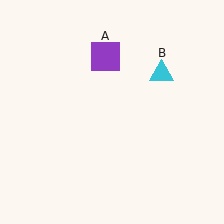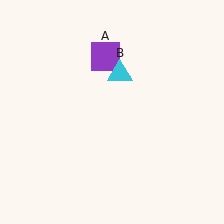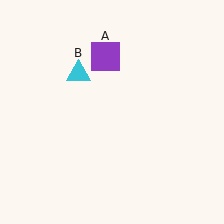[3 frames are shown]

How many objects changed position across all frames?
1 object changed position: cyan triangle (object B).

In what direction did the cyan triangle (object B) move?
The cyan triangle (object B) moved left.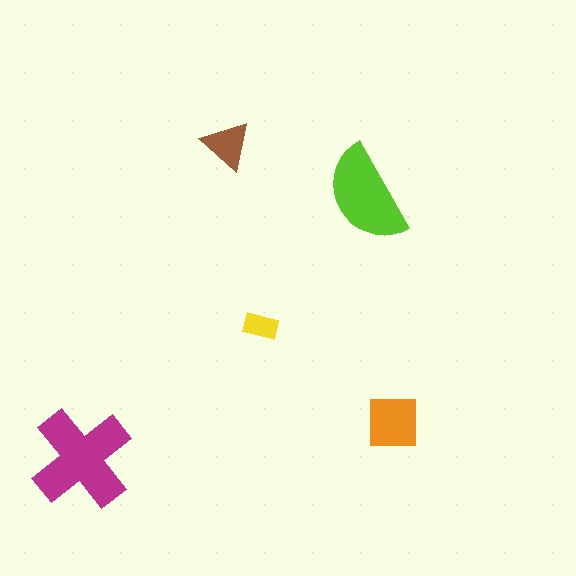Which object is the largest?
The magenta cross.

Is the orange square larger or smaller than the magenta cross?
Smaller.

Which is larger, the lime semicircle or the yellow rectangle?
The lime semicircle.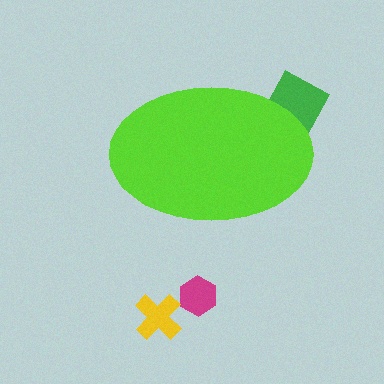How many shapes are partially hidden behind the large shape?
1 shape is partially hidden.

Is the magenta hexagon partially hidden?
No, the magenta hexagon is fully visible.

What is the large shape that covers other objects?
A lime ellipse.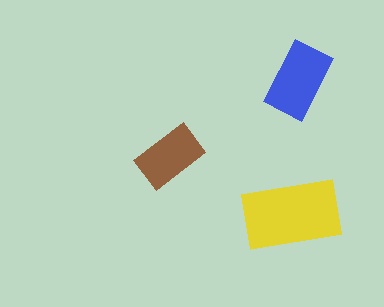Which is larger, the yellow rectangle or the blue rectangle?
The yellow one.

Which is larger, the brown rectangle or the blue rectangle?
The blue one.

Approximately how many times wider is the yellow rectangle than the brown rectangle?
About 1.5 times wider.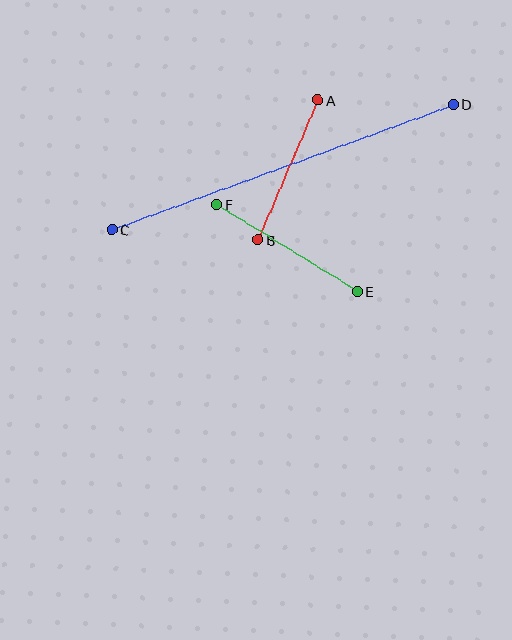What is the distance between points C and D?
The distance is approximately 364 pixels.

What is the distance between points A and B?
The distance is approximately 152 pixels.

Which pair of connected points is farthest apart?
Points C and D are farthest apart.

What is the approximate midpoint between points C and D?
The midpoint is at approximately (283, 167) pixels.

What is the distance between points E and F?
The distance is approximately 166 pixels.